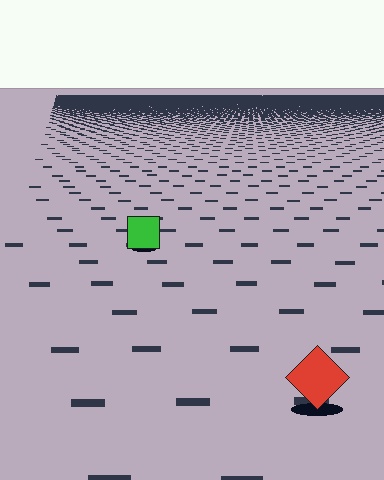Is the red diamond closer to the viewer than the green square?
Yes. The red diamond is closer — you can tell from the texture gradient: the ground texture is coarser near it.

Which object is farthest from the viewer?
The green square is farthest from the viewer. It appears smaller and the ground texture around it is denser.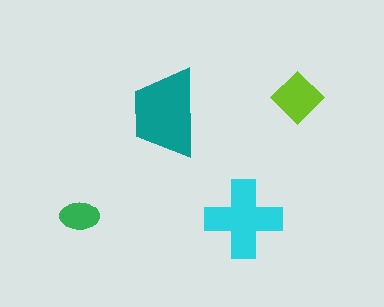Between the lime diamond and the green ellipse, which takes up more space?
The lime diamond.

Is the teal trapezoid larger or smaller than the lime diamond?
Larger.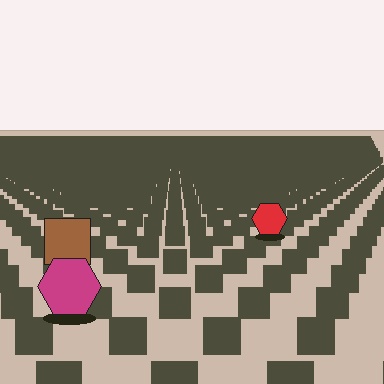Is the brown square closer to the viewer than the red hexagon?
Yes. The brown square is closer — you can tell from the texture gradient: the ground texture is coarser near it.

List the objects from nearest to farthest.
From nearest to farthest: the magenta hexagon, the brown square, the red hexagon.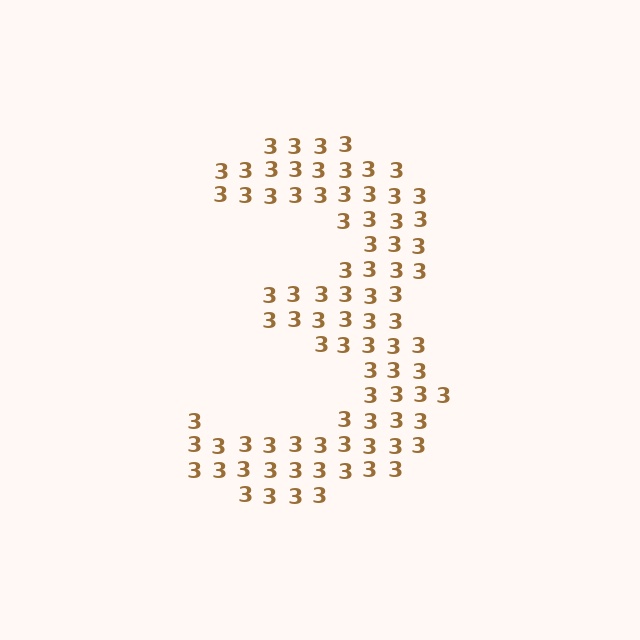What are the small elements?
The small elements are digit 3's.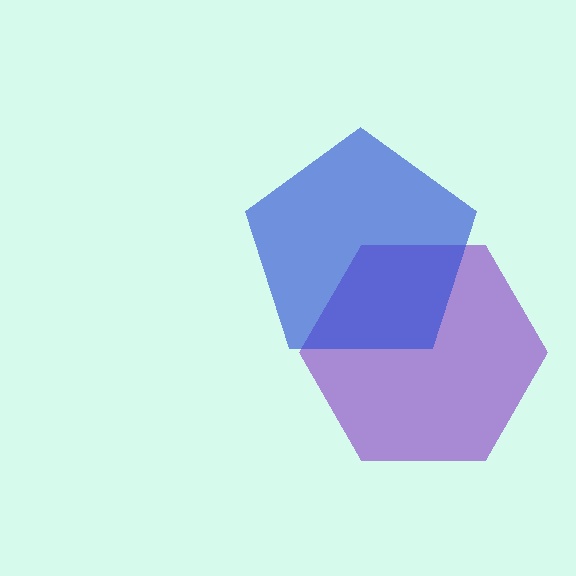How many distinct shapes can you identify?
There are 2 distinct shapes: a purple hexagon, a blue pentagon.